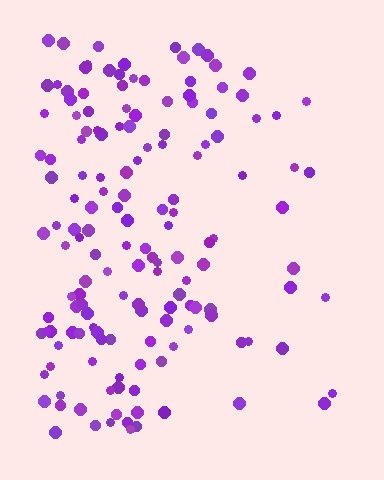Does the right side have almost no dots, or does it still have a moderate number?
Still a moderate number, just noticeably fewer than the left.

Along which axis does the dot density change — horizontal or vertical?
Horizontal.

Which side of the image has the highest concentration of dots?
The left.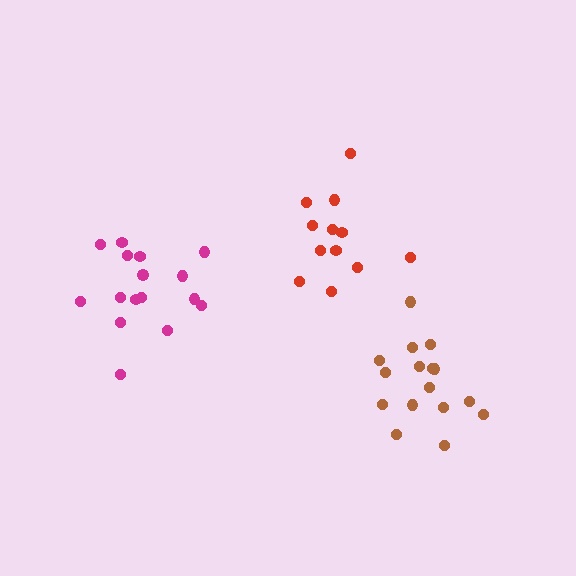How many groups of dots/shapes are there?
There are 3 groups.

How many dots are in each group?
Group 1: 16 dots, Group 2: 16 dots, Group 3: 12 dots (44 total).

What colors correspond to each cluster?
The clusters are colored: magenta, brown, red.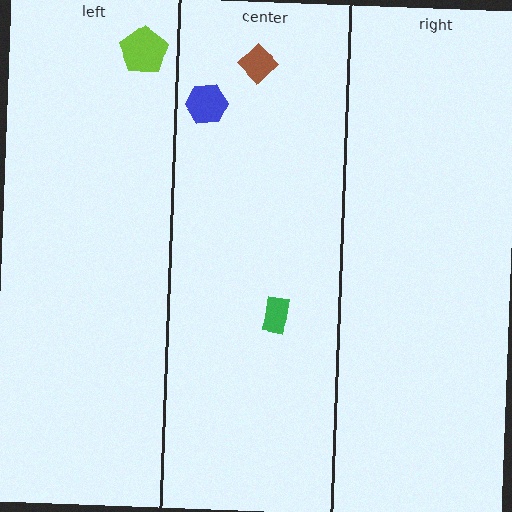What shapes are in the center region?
The green rectangle, the blue hexagon, the brown diamond.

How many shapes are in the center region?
3.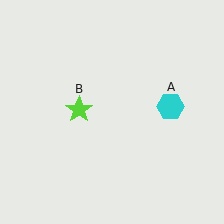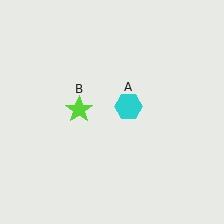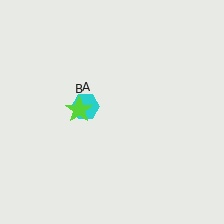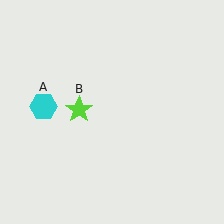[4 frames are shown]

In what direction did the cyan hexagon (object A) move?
The cyan hexagon (object A) moved left.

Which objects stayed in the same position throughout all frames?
Lime star (object B) remained stationary.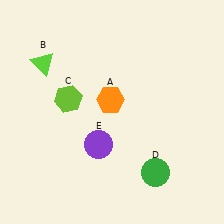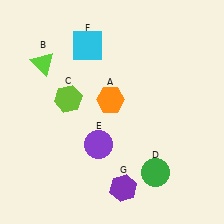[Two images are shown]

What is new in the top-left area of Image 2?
A cyan square (F) was added in the top-left area of Image 2.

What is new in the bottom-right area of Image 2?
A purple hexagon (G) was added in the bottom-right area of Image 2.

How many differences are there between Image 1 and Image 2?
There are 2 differences between the two images.